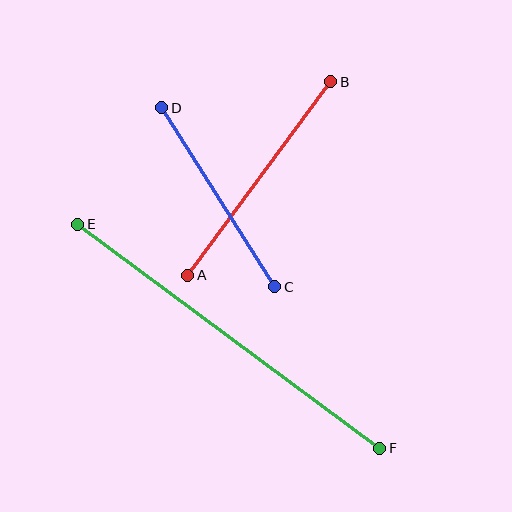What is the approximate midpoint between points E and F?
The midpoint is at approximately (229, 336) pixels.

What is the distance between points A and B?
The distance is approximately 241 pixels.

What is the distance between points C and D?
The distance is approximately 212 pixels.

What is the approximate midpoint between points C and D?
The midpoint is at approximately (218, 197) pixels.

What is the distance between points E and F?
The distance is approximately 376 pixels.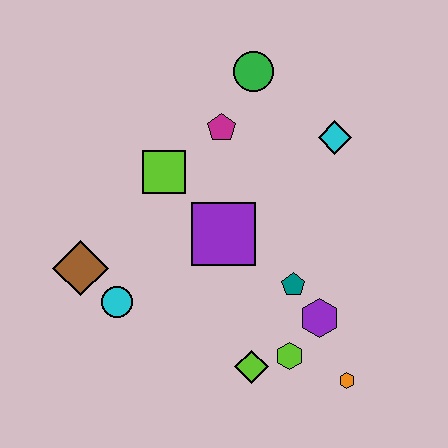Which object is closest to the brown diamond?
The cyan circle is closest to the brown diamond.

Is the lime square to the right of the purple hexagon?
No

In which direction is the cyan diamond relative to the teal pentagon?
The cyan diamond is above the teal pentagon.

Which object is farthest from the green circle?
The orange hexagon is farthest from the green circle.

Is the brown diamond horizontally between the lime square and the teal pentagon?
No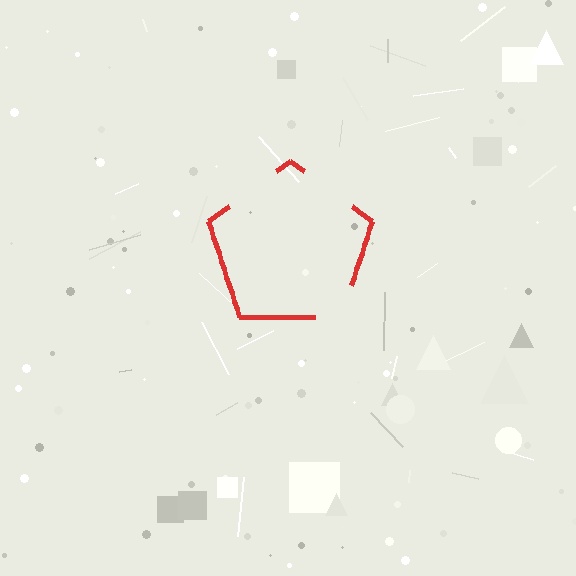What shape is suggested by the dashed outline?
The dashed outline suggests a pentagon.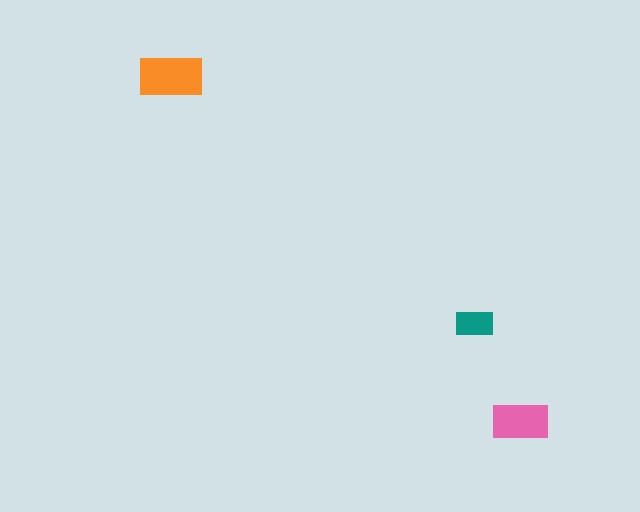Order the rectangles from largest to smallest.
the orange one, the pink one, the teal one.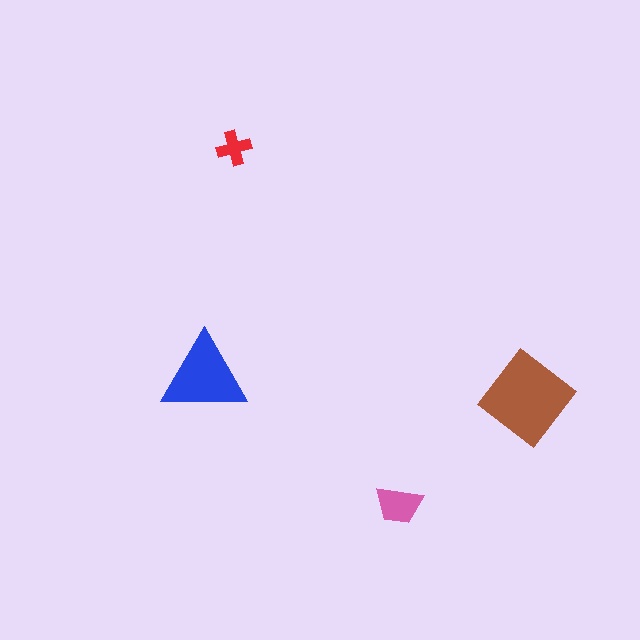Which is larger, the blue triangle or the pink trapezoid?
The blue triangle.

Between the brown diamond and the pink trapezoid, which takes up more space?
The brown diamond.